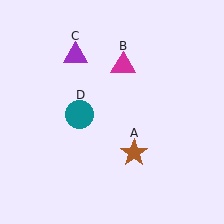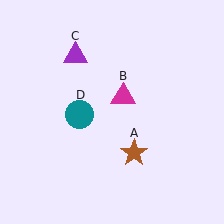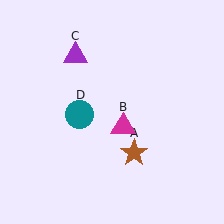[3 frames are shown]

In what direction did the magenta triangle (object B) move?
The magenta triangle (object B) moved down.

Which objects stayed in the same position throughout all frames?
Brown star (object A) and purple triangle (object C) and teal circle (object D) remained stationary.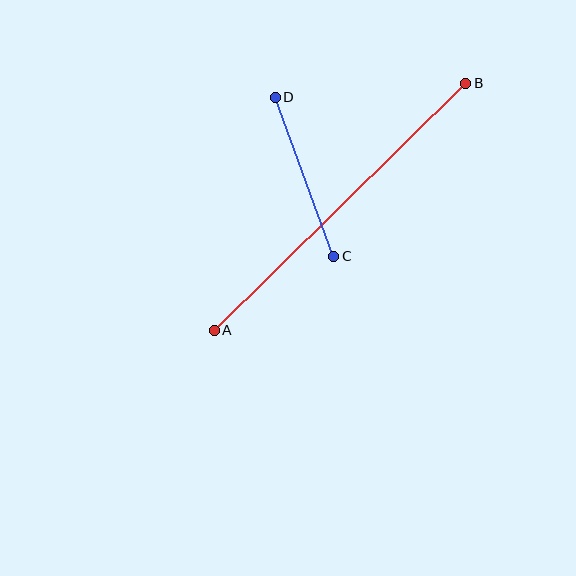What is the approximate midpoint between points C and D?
The midpoint is at approximately (304, 177) pixels.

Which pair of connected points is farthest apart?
Points A and B are farthest apart.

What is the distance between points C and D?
The distance is approximately 170 pixels.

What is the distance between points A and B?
The distance is approximately 353 pixels.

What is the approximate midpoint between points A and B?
The midpoint is at approximately (340, 207) pixels.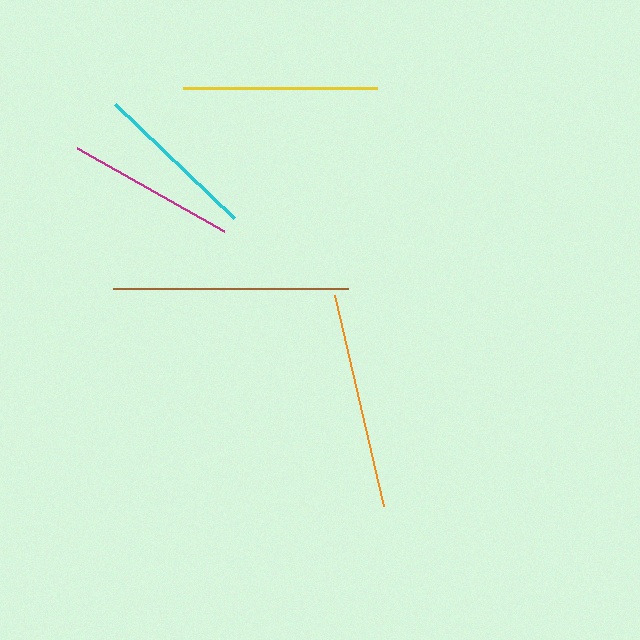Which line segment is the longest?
The brown line is the longest at approximately 235 pixels.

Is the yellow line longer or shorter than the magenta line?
The yellow line is longer than the magenta line.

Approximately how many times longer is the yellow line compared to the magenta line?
The yellow line is approximately 1.2 times the length of the magenta line.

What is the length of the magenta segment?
The magenta segment is approximately 168 pixels long.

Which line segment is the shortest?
The cyan line is the shortest at approximately 165 pixels.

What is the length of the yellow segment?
The yellow segment is approximately 194 pixels long.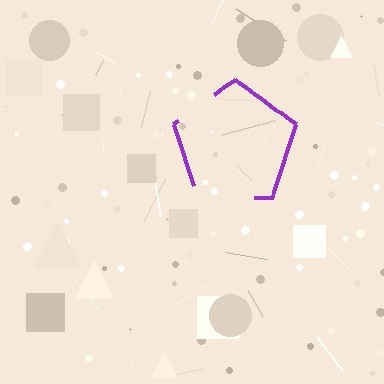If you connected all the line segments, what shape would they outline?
They would outline a pentagon.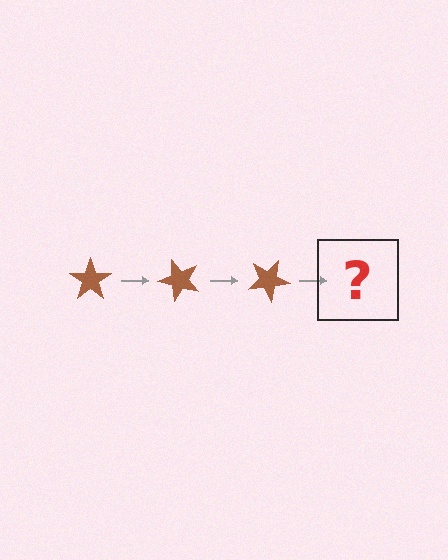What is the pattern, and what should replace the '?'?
The pattern is that the star rotates 50 degrees each step. The '?' should be a brown star rotated 150 degrees.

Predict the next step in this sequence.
The next step is a brown star rotated 150 degrees.